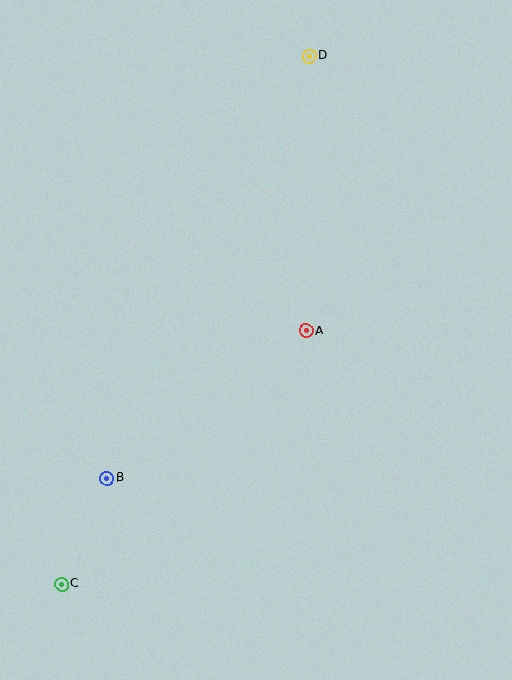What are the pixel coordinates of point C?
Point C is at (62, 584).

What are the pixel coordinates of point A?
Point A is at (306, 331).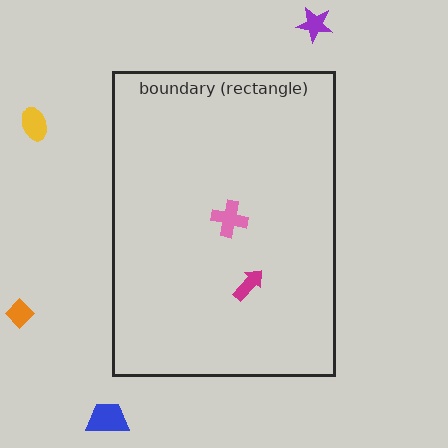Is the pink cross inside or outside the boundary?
Inside.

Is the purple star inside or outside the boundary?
Outside.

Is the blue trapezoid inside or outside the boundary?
Outside.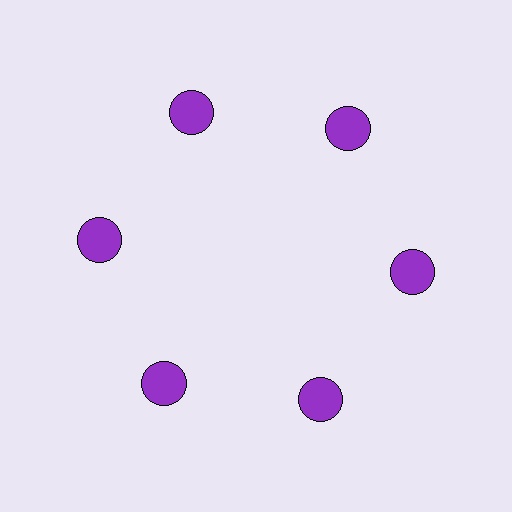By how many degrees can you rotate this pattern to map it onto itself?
The pattern maps onto itself every 60 degrees of rotation.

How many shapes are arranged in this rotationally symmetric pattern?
There are 6 shapes, arranged in 6 groups of 1.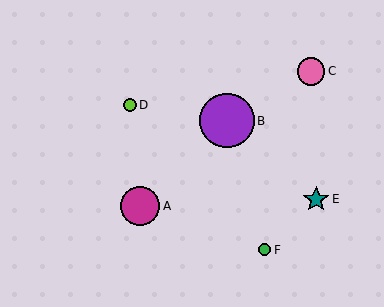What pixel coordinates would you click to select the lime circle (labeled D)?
Click at (130, 105) to select the lime circle D.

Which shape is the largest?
The purple circle (labeled B) is the largest.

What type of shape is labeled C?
Shape C is a pink circle.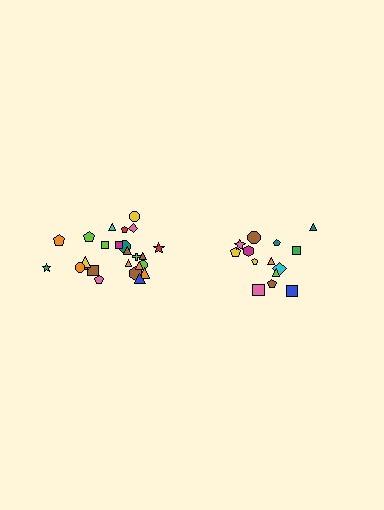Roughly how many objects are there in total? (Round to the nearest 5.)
Roughly 40 objects in total.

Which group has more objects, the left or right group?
The left group.